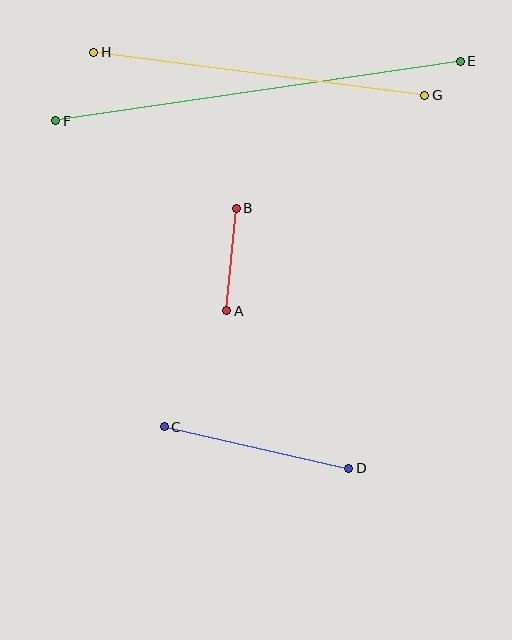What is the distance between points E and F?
The distance is approximately 409 pixels.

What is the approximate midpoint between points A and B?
The midpoint is at approximately (231, 260) pixels.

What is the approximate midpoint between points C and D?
The midpoint is at approximately (257, 447) pixels.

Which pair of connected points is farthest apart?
Points E and F are farthest apart.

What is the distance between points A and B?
The distance is approximately 103 pixels.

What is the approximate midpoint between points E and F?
The midpoint is at approximately (258, 91) pixels.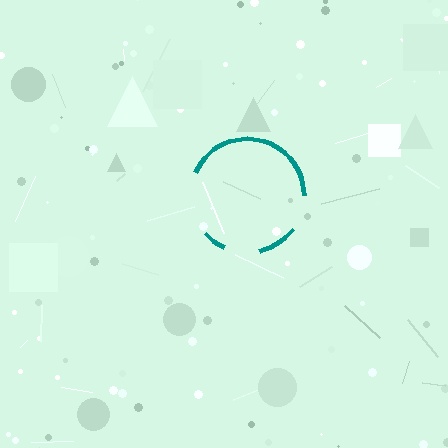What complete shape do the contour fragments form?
The contour fragments form a circle.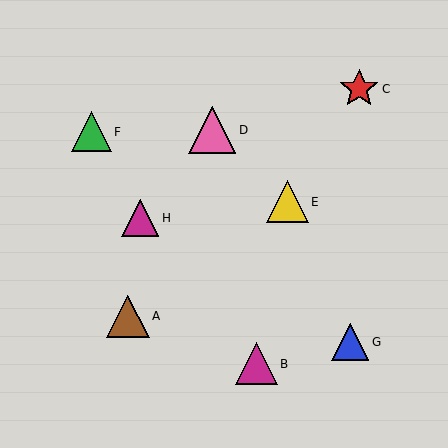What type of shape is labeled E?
Shape E is a yellow triangle.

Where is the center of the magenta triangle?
The center of the magenta triangle is at (257, 364).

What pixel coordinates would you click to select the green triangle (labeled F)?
Click at (91, 132) to select the green triangle F.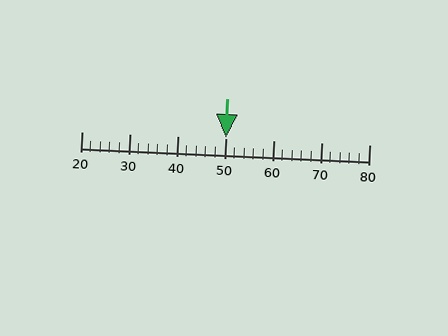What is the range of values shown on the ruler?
The ruler shows values from 20 to 80.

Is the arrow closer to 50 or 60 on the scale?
The arrow is closer to 50.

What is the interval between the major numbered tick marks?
The major tick marks are spaced 10 units apart.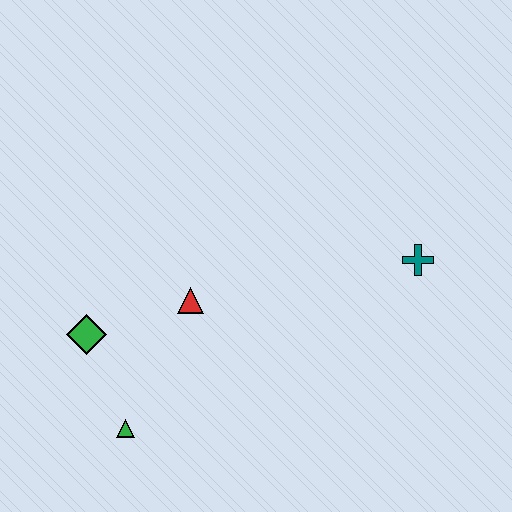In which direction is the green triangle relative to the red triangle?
The green triangle is below the red triangle.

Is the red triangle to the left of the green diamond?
No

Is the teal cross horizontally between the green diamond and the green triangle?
No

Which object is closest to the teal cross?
The red triangle is closest to the teal cross.